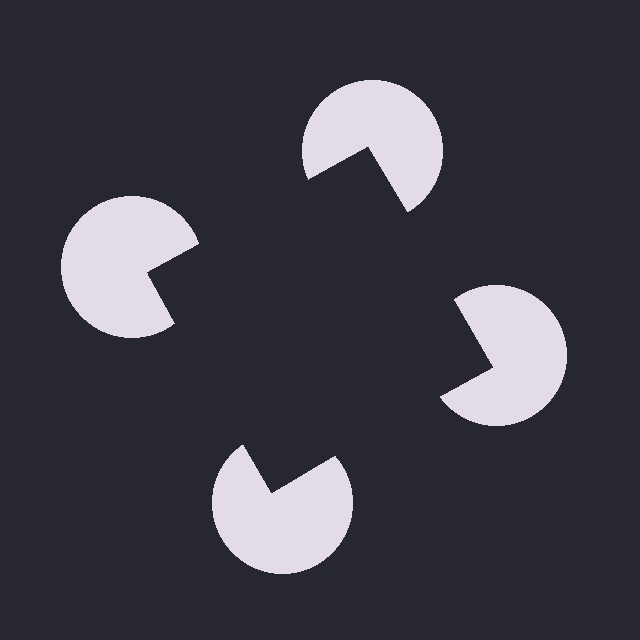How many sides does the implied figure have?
4 sides.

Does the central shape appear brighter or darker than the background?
It typically appears slightly darker than the background, even though no actual brightness change is drawn.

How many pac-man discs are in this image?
There are 4 — one at each vertex of the illusory square.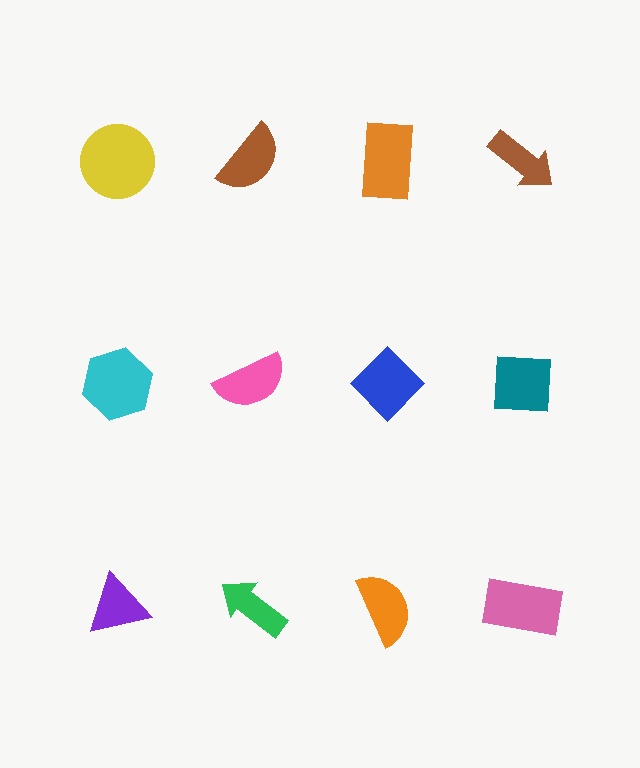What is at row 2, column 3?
A blue diamond.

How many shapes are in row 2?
4 shapes.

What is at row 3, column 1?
A purple triangle.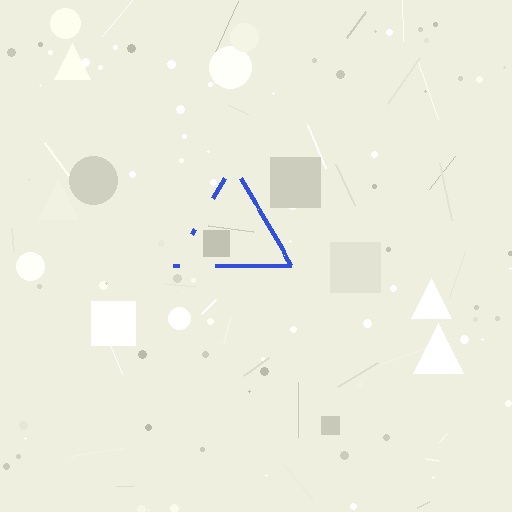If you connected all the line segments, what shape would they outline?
They would outline a triangle.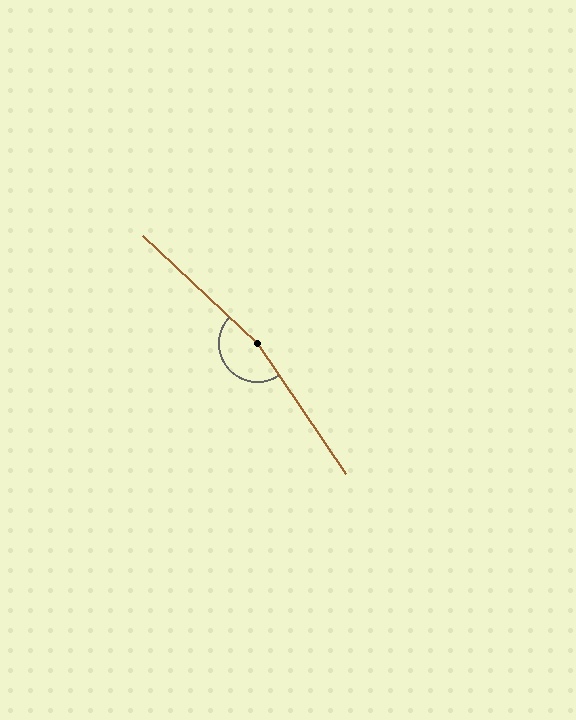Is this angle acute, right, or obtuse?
It is obtuse.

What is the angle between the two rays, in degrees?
Approximately 167 degrees.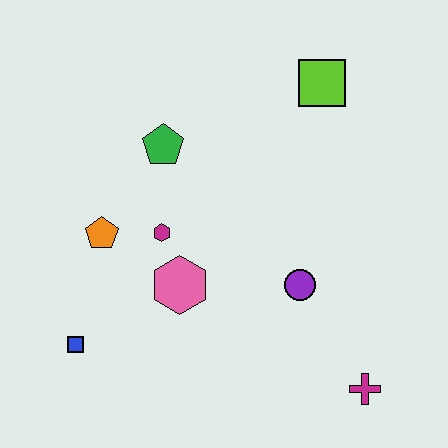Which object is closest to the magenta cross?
The purple circle is closest to the magenta cross.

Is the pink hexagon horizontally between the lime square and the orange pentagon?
Yes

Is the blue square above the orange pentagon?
No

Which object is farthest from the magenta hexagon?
The magenta cross is farthest from the magenta hexagon.